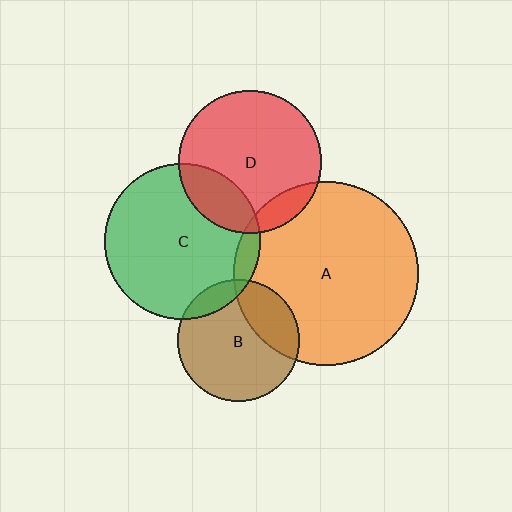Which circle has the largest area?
Circle A (orange).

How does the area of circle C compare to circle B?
Approximately 1.7 times.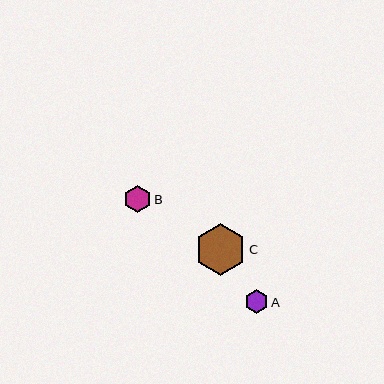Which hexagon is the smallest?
Hexagon A is the smallest with a size of approximately 23 pixels.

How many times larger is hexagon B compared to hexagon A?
Hexagon B is approximately 1.2 times the size of hexagon A.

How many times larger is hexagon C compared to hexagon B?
Hexagon C is approximately 1.9 times the size of hexagon B.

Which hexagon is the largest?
Hexagon C is the largest with a size of approximately 52 pixels.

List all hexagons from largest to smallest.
From largest to smallest: C, B, A.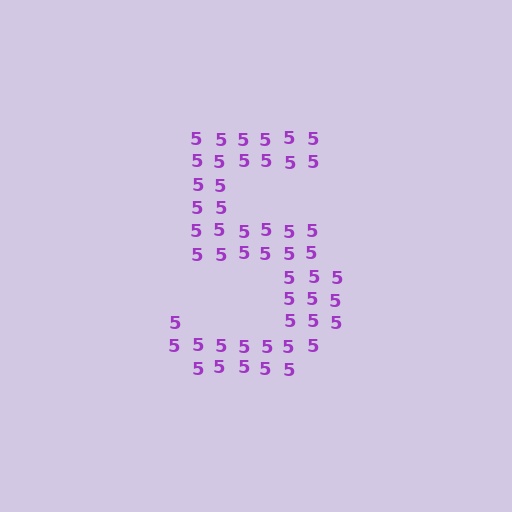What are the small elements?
The small elements are digit 5's.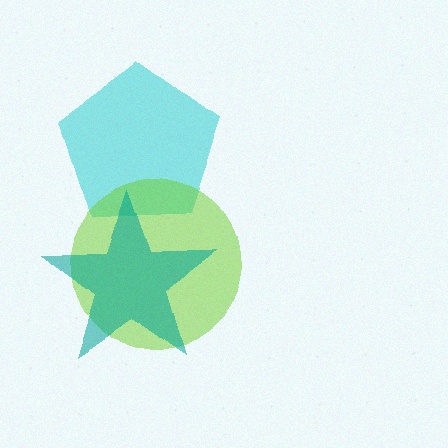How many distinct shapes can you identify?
There are 3 distinct shapes: a cyan pentagon, a lime circle, a teal star.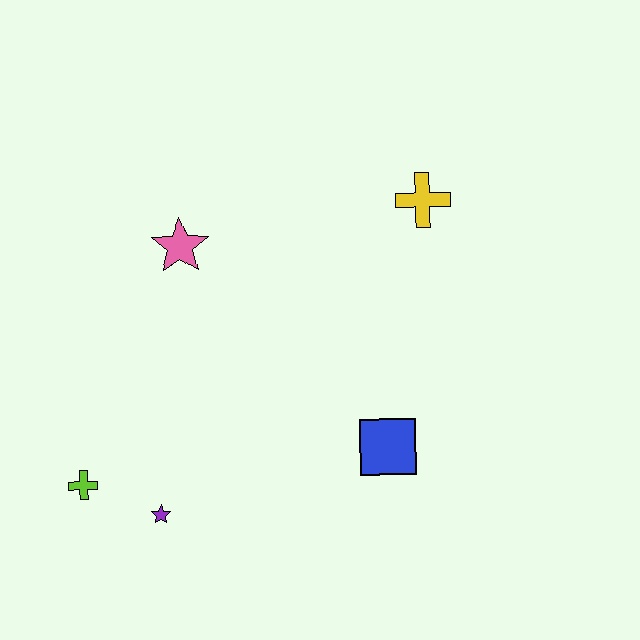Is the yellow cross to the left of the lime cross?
No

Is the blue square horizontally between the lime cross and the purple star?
No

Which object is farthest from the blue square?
The lime cross is farthest from the blue square.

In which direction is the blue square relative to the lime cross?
The blue square is to the right of the lime cross.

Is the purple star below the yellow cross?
Yes